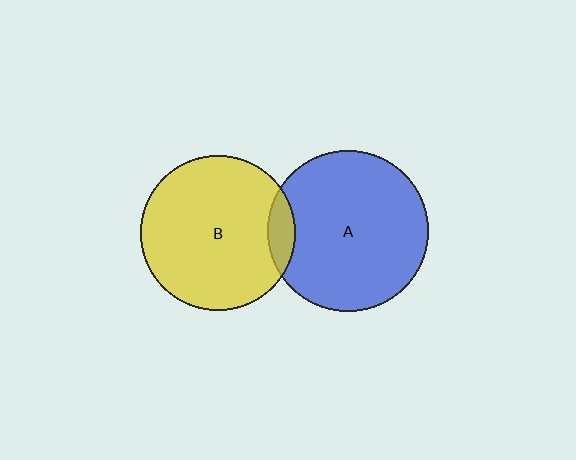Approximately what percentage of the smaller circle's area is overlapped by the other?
Approximately 10%.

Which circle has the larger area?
Circle A (blue).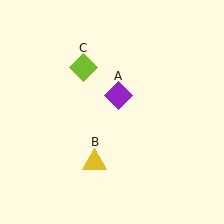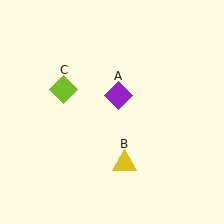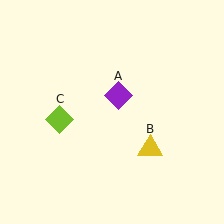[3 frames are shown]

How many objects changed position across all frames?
2 objects changed position: yellow triangle (object B), lime diamond (object C).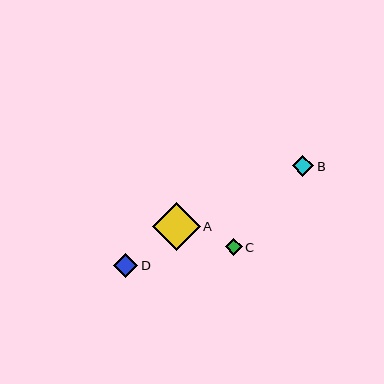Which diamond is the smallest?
Diamond C is the smallest with a size of approximately 17 pixels.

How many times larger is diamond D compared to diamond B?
Diamond D is approximately 1.1 times the size of diamond B.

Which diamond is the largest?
Diamond A is the largest with a size of approximately 48 pixels.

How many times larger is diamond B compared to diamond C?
Diamond B is approximately 1.3 times the size of diamond C.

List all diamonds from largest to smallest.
From largest to smallest: A, D, B, C.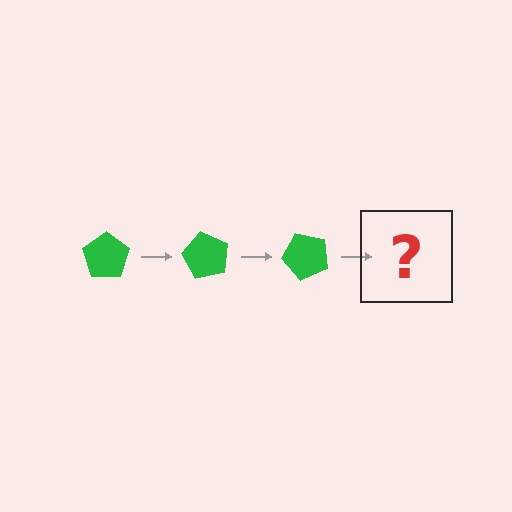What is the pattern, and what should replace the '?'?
The pattern is that the pentagon rotates 60 degrees each step. The '?' should be a green pentagon rotated 180 degrees.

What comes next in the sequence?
The next element should be a green pentagon rotated 180 degrees.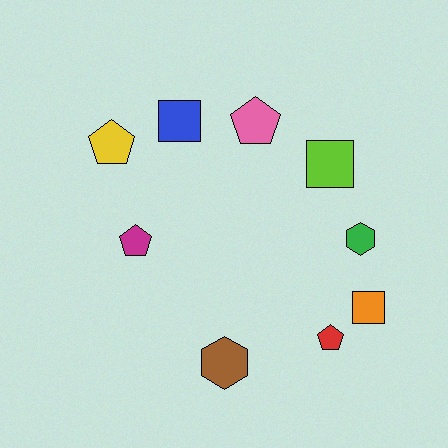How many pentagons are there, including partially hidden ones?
There are 4 pentagons.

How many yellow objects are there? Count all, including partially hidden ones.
There is 1 yellow object.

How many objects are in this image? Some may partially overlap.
There are 9 objects.